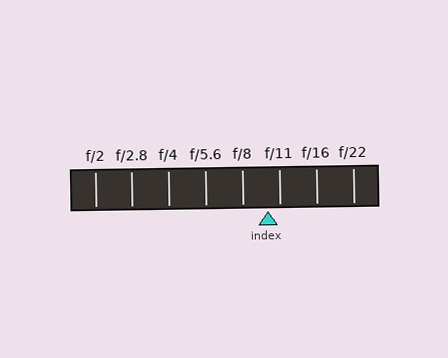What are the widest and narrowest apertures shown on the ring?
The widest aperture shown is f/2 and the narrowest is f/22.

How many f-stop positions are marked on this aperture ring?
There are 8 f-stop positions marked.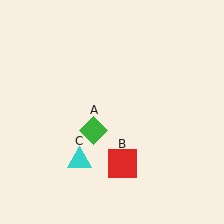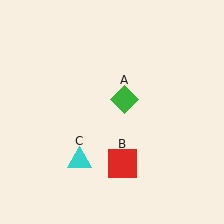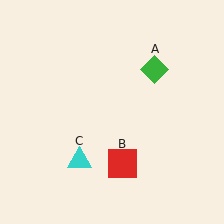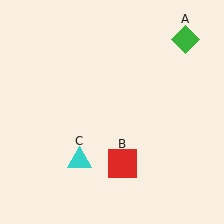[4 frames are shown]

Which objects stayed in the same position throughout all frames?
Red square (object B) and cyan triangle (object C) remained stationary.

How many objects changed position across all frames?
1 object changed position: green diamond (object A).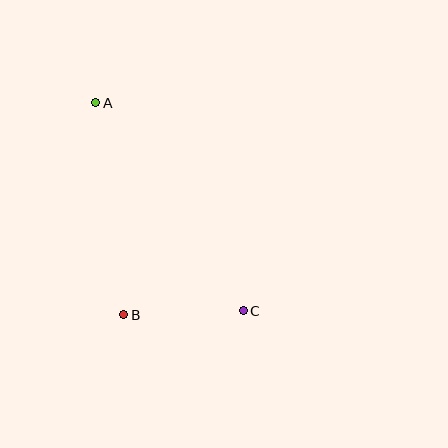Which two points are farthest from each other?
Points A and C are farthest from each other.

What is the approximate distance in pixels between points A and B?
The distance between A and B is approximately 214 pixels.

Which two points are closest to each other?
Points B and C are closest to each other.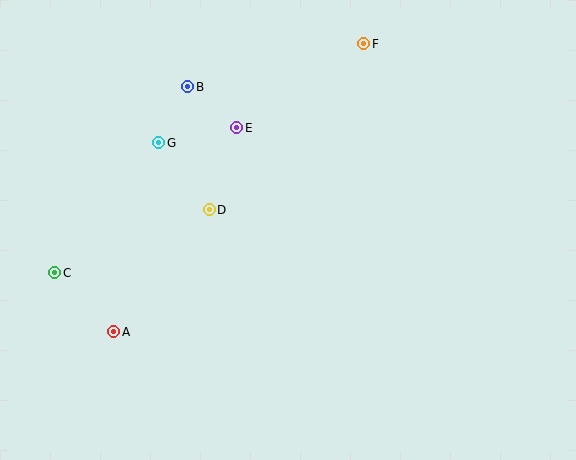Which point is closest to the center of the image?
Point D at (209, 210) is closest to the center.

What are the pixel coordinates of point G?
Point G is at (159, 143).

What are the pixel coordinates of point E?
Point E is at (237, 128).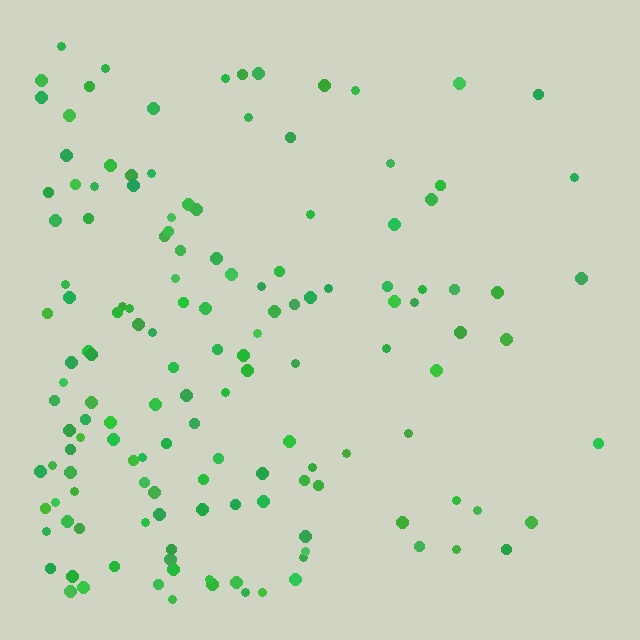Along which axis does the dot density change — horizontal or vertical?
Horizontal.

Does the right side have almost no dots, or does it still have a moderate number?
Still a moderate number, just noticeably fewer than the left.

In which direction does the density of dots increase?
From right to left, with the left side densest.